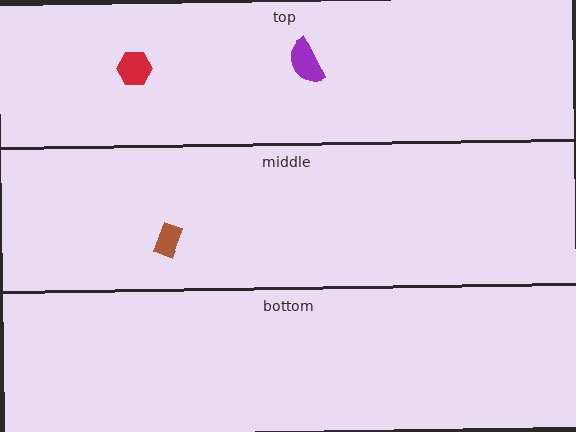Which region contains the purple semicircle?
The top region.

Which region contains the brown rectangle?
The middle region.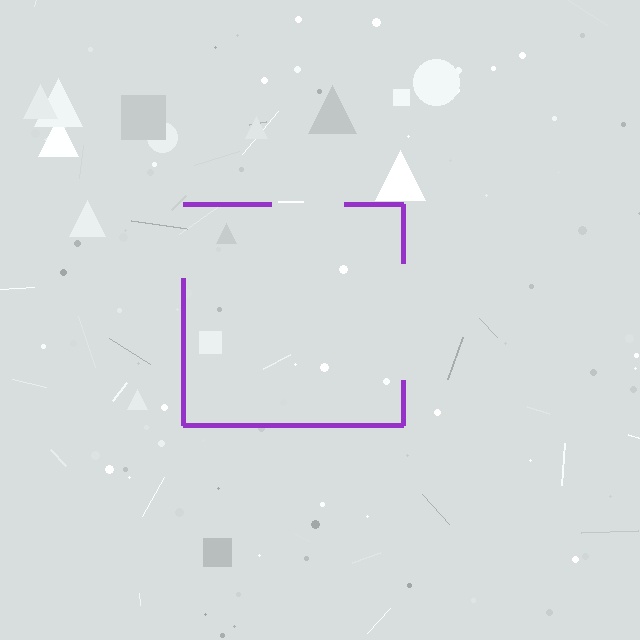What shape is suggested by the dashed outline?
The dashed outline suggests a square.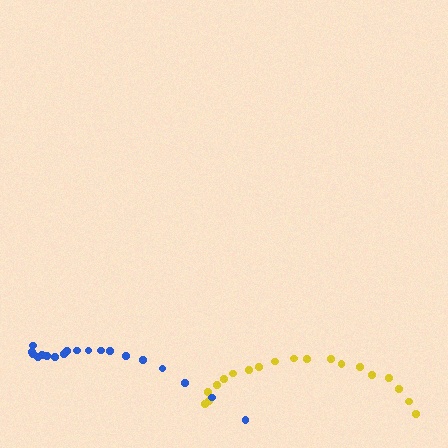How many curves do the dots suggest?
There are 2 distinct paths.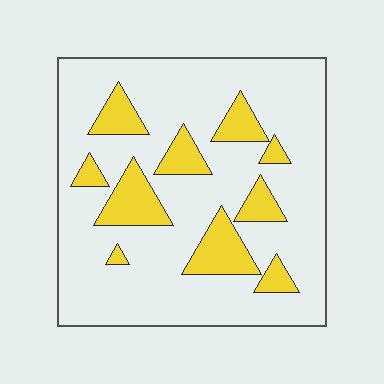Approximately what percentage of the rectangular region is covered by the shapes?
Approximately 20%.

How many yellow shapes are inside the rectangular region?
10.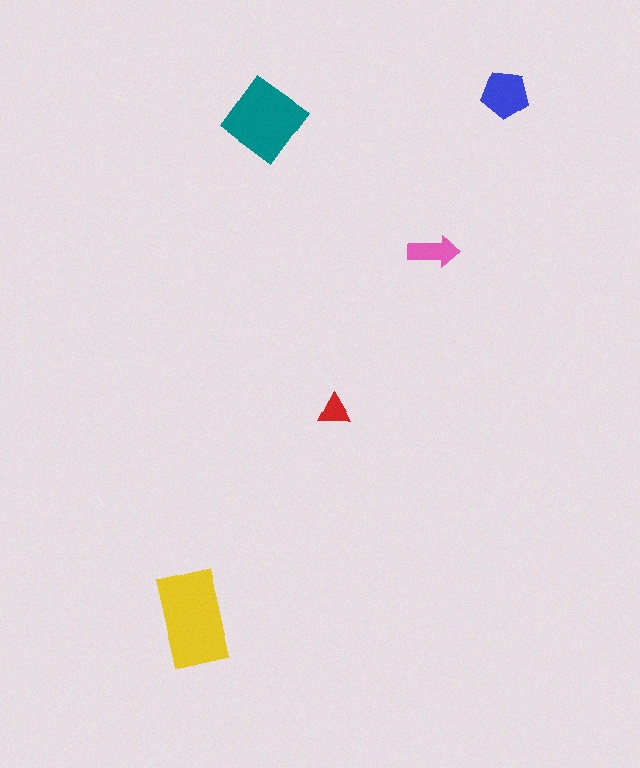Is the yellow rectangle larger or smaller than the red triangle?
Larger.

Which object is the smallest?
The red triangle.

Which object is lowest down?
The yellow rectangle is bottommost.